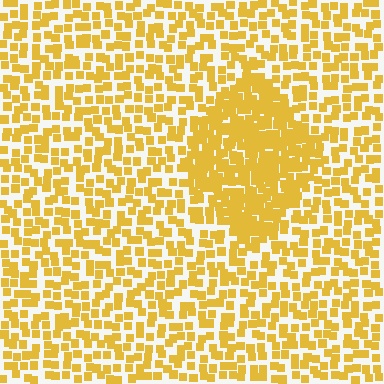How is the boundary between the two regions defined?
The boundary is defined by a change in element density (approximately 2.1x ratio). All elements are the same color, size, and shape.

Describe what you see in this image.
The image contains small yellow elements arranged at two different densities. A diamond-shaped region is visible where the elements are more densely packed than the surrounding area.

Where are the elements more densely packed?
The elements are more densely packed inside the diamond boundary.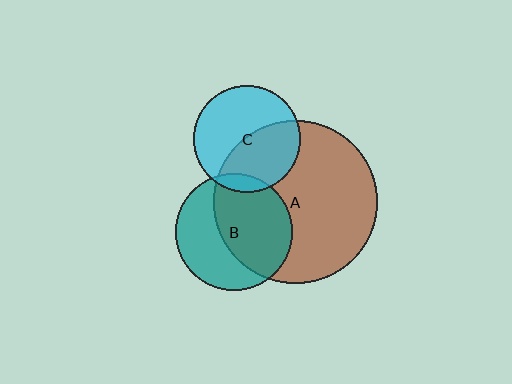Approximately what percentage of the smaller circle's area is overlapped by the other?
Approximately 10%.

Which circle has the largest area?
Circle A (brown).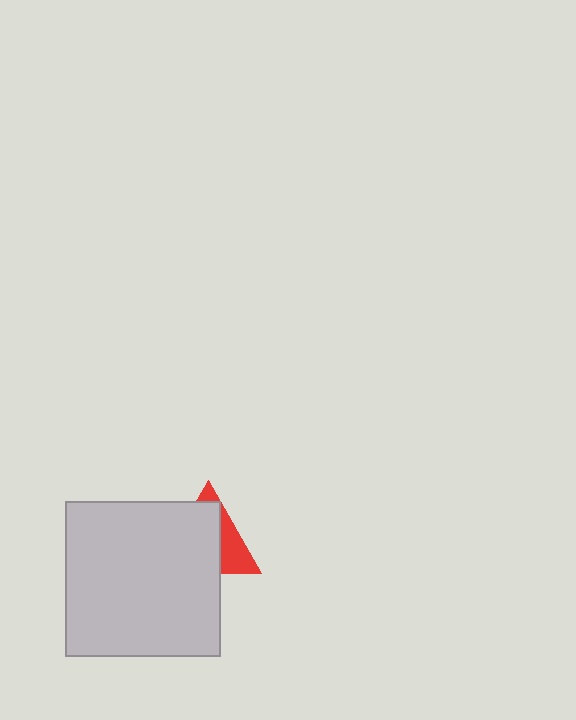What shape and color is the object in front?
The object in front is a light gray square.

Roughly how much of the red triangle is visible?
A small part of it is visible (roughly 34%).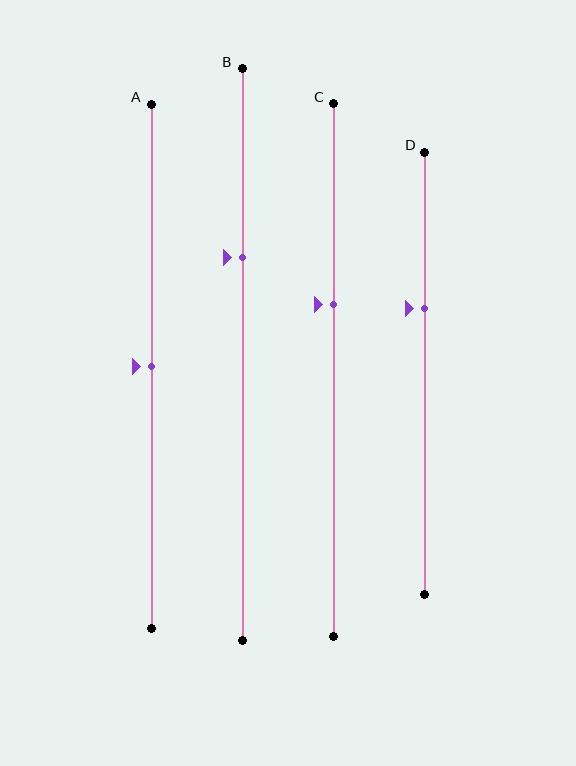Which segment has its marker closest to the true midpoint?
Segment A has its marker closest to the true midpoint.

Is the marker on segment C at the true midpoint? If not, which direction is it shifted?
No, the marker on segment C is shifted upward by about 12% of the segment length.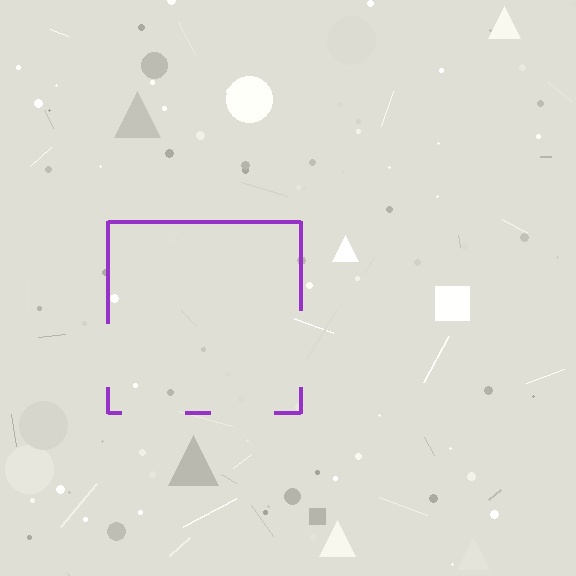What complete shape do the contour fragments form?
The contour fragments form a square.